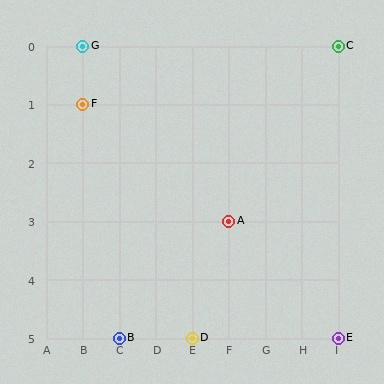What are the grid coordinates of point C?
Point C is at grid coordinates (I, 0).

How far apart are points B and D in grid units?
Points B and D are 2 columns apart.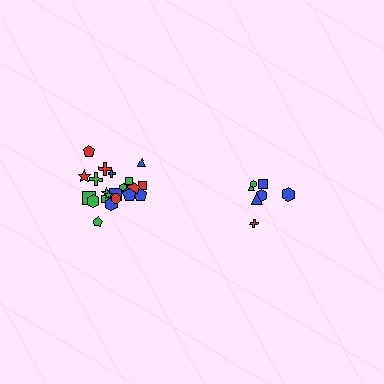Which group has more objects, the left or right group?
The left group.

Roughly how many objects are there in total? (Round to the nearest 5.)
Roughly 30 objects in total.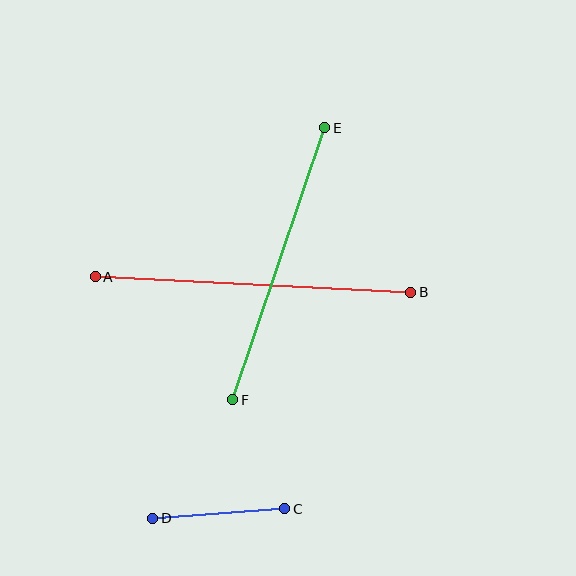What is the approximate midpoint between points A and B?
The midpoint is at approximately (253, 284) pixels.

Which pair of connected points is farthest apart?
Points A and B are farthest apart.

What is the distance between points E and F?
The distance is approximately 287 pixels.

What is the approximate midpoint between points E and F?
The midpoint is at approximately (279, 264) pixels.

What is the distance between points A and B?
The distance is approximately 316 pixels.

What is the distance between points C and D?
The distance is approximately 132 pixels.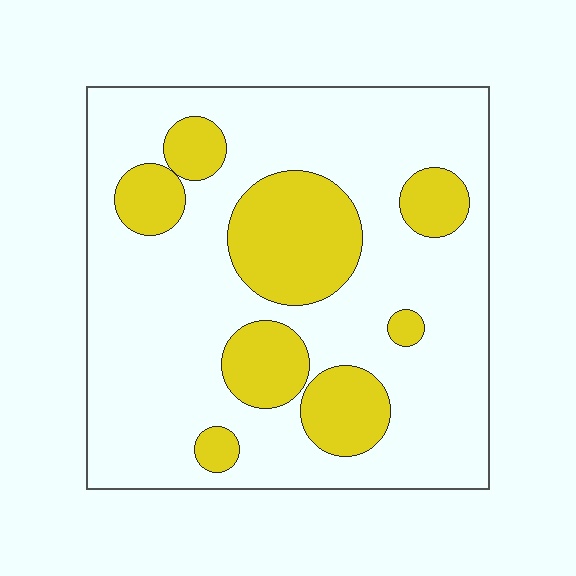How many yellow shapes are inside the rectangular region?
8.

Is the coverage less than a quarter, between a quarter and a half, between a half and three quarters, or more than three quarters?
Between a quarter and a half.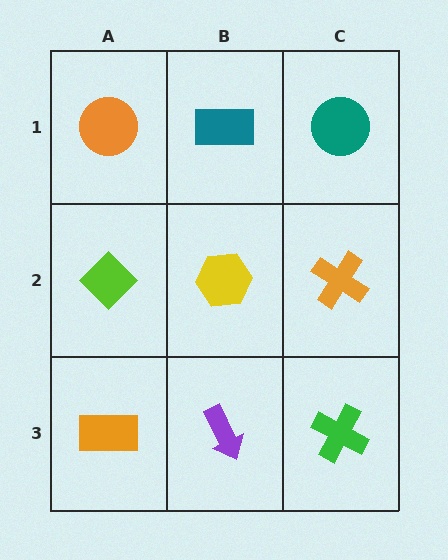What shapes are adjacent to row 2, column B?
A teal rectangle (row 1, column B), a purple arrow (row 3, column B), a lime diamond (row 2, column A), an orange cross (row 2, column C).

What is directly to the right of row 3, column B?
A green cross.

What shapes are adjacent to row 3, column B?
A yellow hexagon (row 2, column B), an orange rectangle (row 3, column A), a green cross (row 3, column C).